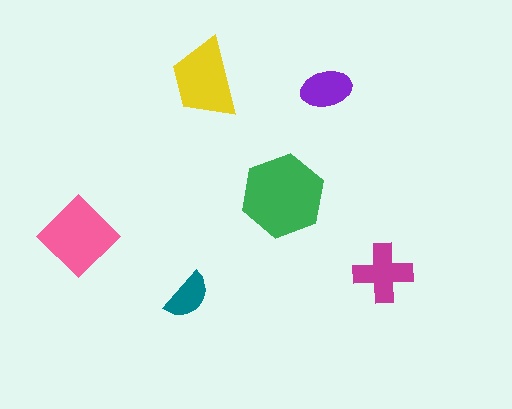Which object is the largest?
The green hexagon.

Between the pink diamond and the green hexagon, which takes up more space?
The green hexagon.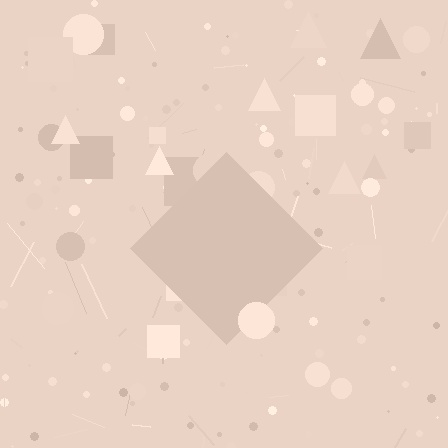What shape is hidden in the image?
A diamond is hidden in the image.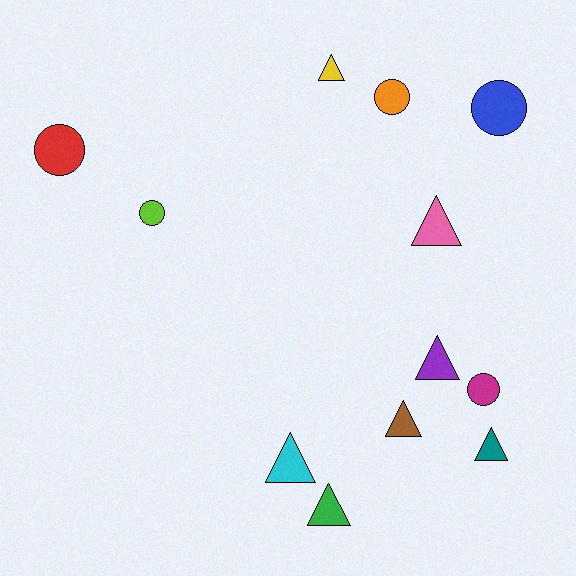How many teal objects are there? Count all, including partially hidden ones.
There is 1 teal object.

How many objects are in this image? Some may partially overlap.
There are 12 objects.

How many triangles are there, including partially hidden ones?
There are 7 triangles.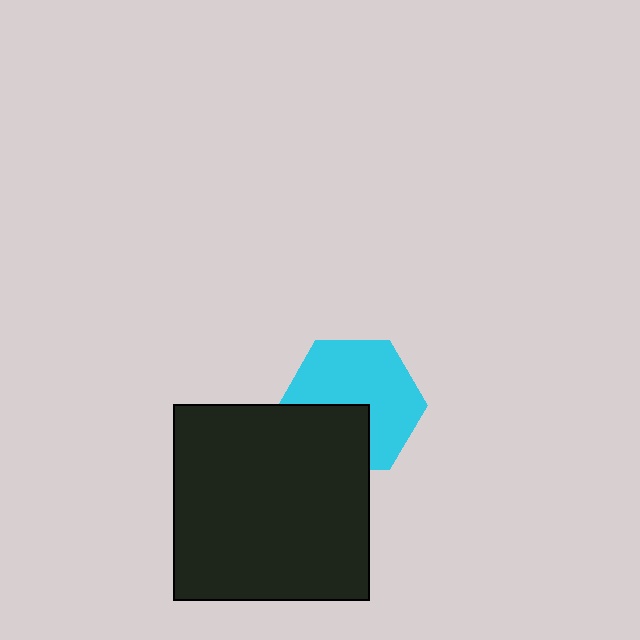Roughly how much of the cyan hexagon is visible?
Most of it is visible (roughly 67%).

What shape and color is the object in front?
The object in front is a black square.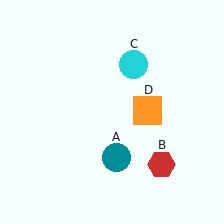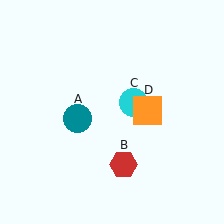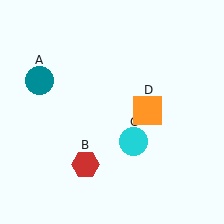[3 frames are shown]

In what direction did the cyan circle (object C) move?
The cyan circle (object C) moved down.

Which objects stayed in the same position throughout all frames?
Orange square (object D) remained stationary.